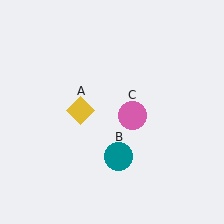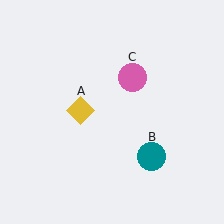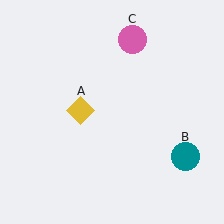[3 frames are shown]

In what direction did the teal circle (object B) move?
The teal circle (object B) moved right.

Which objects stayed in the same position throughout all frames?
Yellow diamond (object A) remained stationary.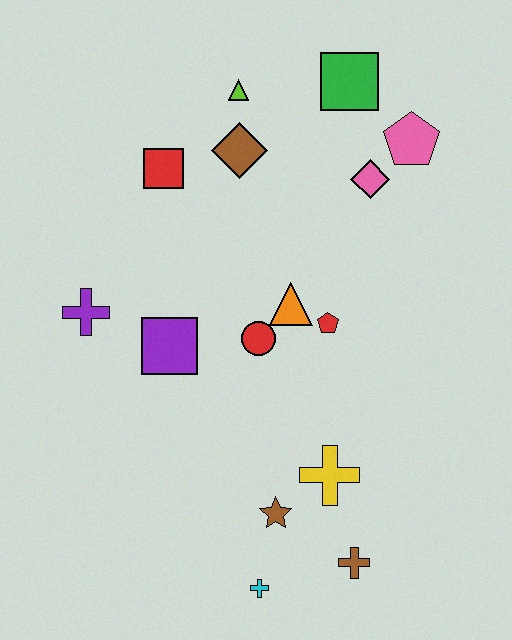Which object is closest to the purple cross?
The purple square is closest to the purple cross.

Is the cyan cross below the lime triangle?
Yes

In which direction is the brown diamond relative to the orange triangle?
The brown diamond is above the orange triangle.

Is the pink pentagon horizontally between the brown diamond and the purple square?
No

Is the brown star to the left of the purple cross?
No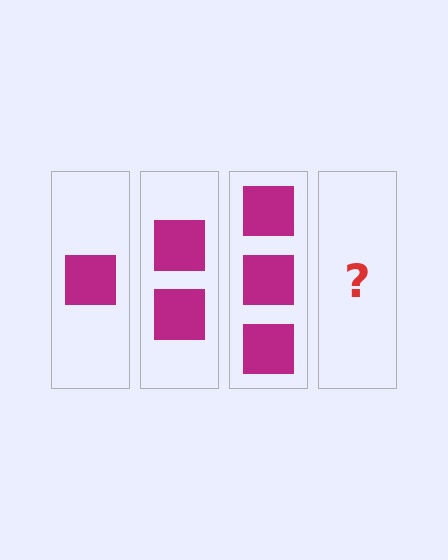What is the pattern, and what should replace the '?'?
The pattern is that each step adds one more square. The '?' should be 4 squares.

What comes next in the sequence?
The next element should be 4 squares.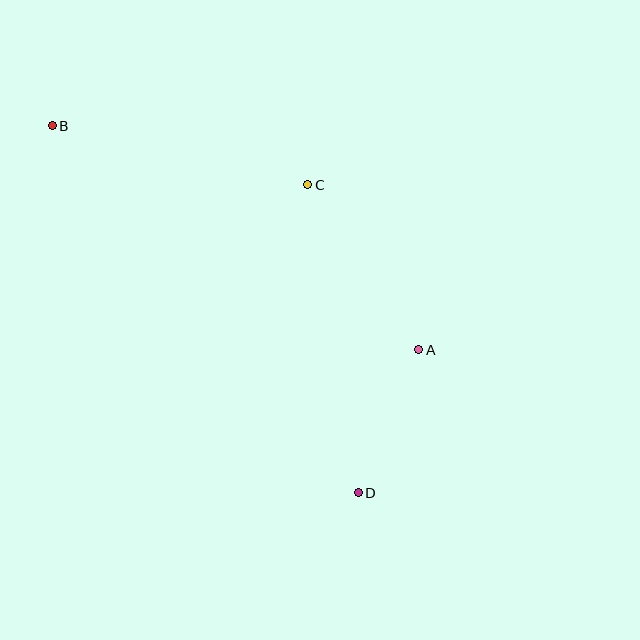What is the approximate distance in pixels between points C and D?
The distance between C and D is approximately 312 pixels.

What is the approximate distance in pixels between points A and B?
The distance between A and B is approximately 429 pixels.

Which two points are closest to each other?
Points A and D are closest to each other.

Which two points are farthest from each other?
Points B and D are farthest from each other.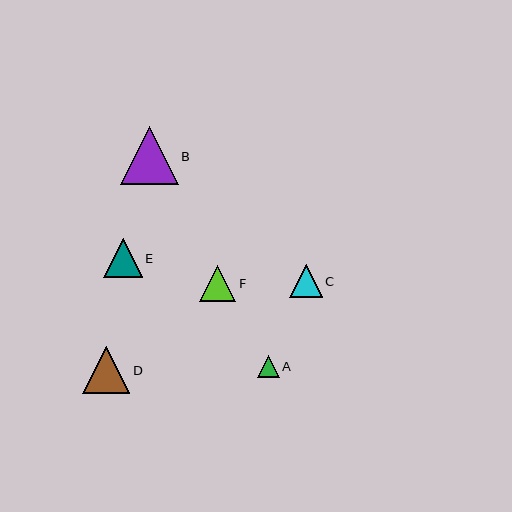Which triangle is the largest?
Triangle B is the largest with a size of approximately 58 pixels.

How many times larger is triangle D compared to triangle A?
Triangle D is approximately 2.2 times the size of triangle A.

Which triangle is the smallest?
Triangle A is the smallest with a size of approximately 22 pixels.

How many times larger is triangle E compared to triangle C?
Triangle E is approximately 1.2 times the size of triangle C.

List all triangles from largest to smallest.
From largest to smallest: B, D, E, F, C, A.